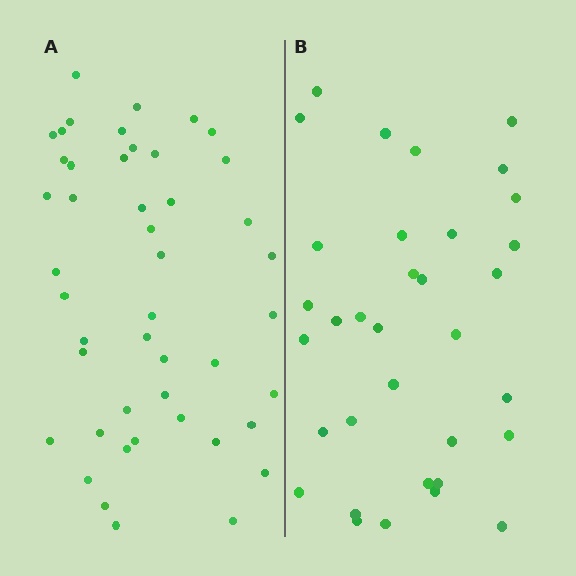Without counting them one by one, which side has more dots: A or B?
Region A (the left region) has more dots.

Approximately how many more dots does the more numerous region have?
Region A has roughly 12 or so more dots than region B.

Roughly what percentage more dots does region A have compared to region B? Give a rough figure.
About 35% more.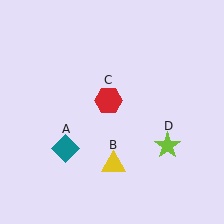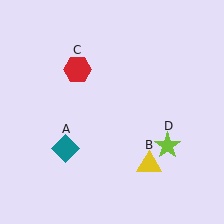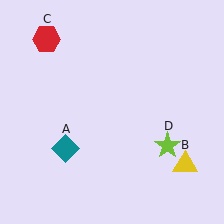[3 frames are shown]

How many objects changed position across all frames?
2 objects changed position: yellow triangle (object B), red hexagon (object C).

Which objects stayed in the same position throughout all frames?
Teal diamond (object A) and lime star (object D) remained stationary.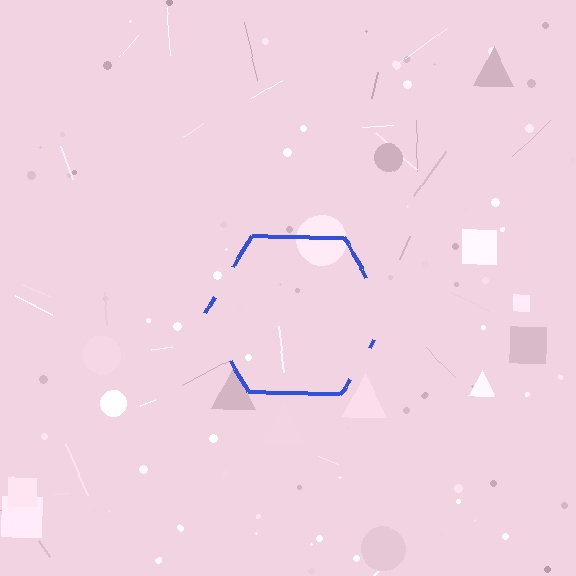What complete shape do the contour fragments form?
The contour fragments form a hexagon.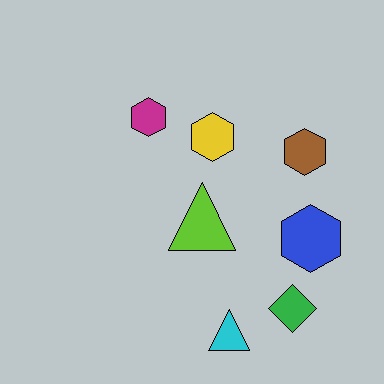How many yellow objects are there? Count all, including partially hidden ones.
There is 1 yellow object.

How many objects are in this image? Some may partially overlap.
There are 7 objects.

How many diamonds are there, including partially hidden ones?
There is 1 diamond.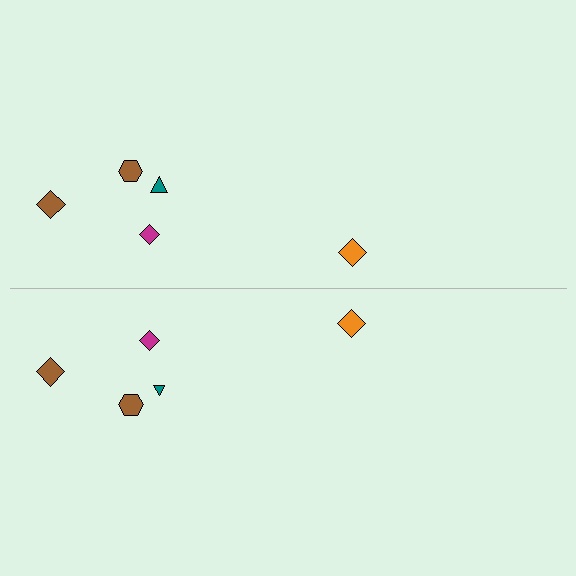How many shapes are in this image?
There are 10 shapes in this image.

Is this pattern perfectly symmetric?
No, the pattern is not perfectly symmetric. The teal triangle on the bottom side has a different size than its mirror counterpart.